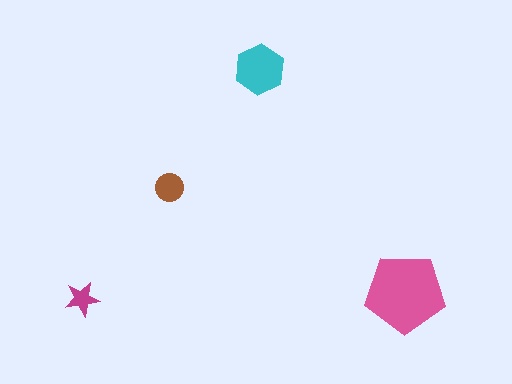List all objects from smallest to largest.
The magenta star, the brown circle, the cyan hexagon, the pink pentagon.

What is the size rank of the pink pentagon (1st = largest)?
1st.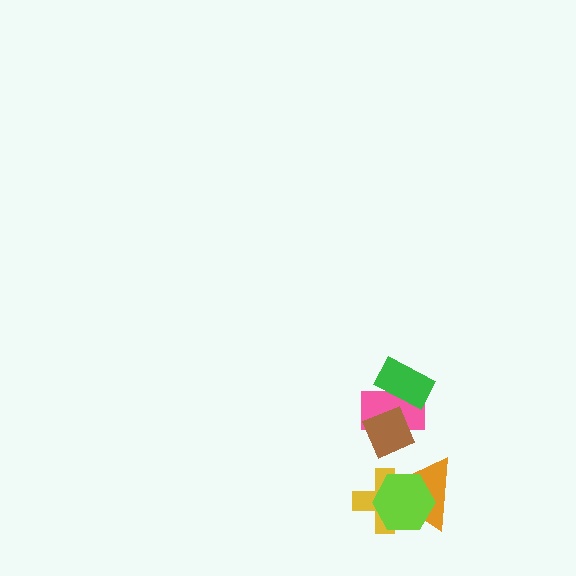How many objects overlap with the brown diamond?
1 object overlaps with the brown diamond.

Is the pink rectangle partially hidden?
Yes, it is partially covered by another shape.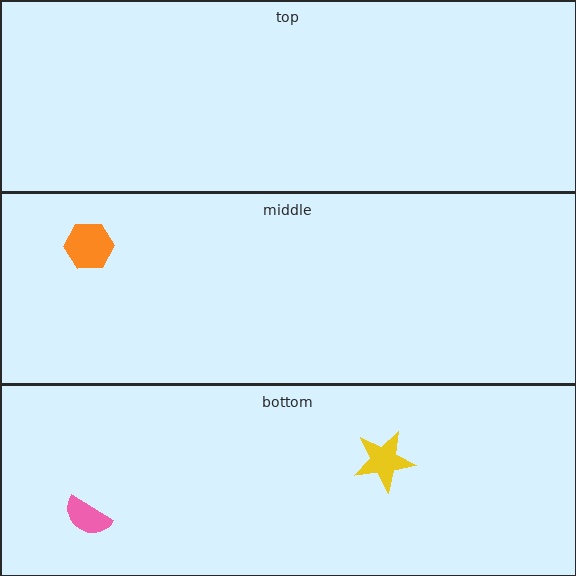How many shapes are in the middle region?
1.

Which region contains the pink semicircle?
The bottom region.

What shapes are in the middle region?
The orange hexagon.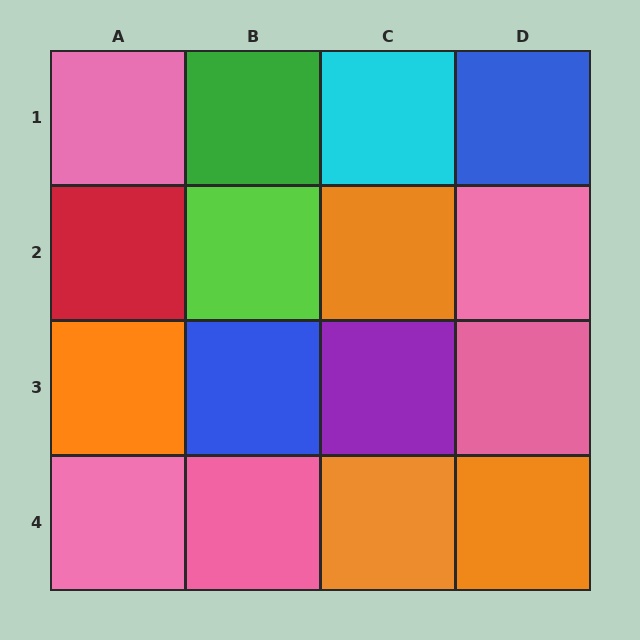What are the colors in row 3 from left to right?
Orange, blue, purple, pink.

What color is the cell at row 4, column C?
Orange.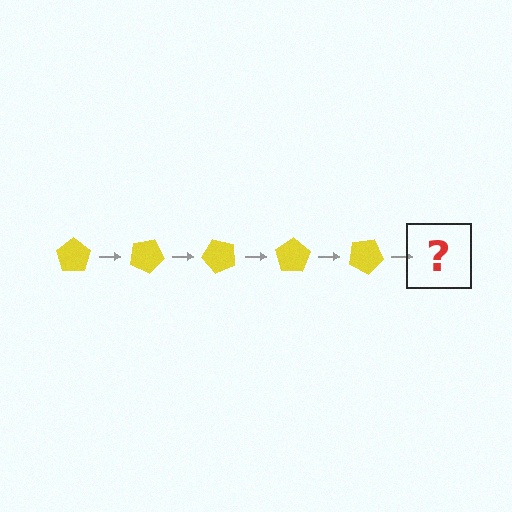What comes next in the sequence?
The next element should be a yellow pentagon rotated 125 degrees.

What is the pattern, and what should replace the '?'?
The pattern is that the pentagon rotates 25 degrees each step. The '?' should be a yellow pentagon rotated 125 degrees.